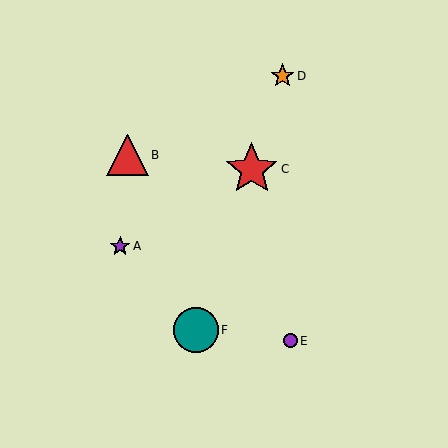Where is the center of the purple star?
The center of the purple star is at (120, 246).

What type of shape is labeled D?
Shape D is an orange star.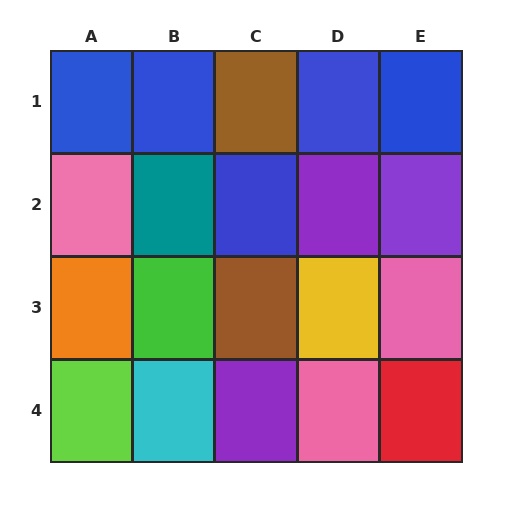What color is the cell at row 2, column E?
Purple.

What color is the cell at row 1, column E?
Blue.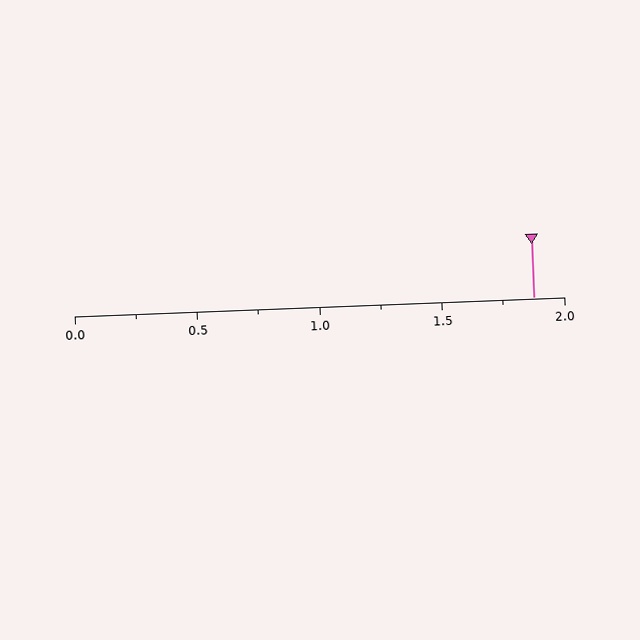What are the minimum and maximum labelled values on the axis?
The axis runs from 0.0 to 2.0.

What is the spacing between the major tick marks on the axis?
The major ticks are spaced 0.5 apart.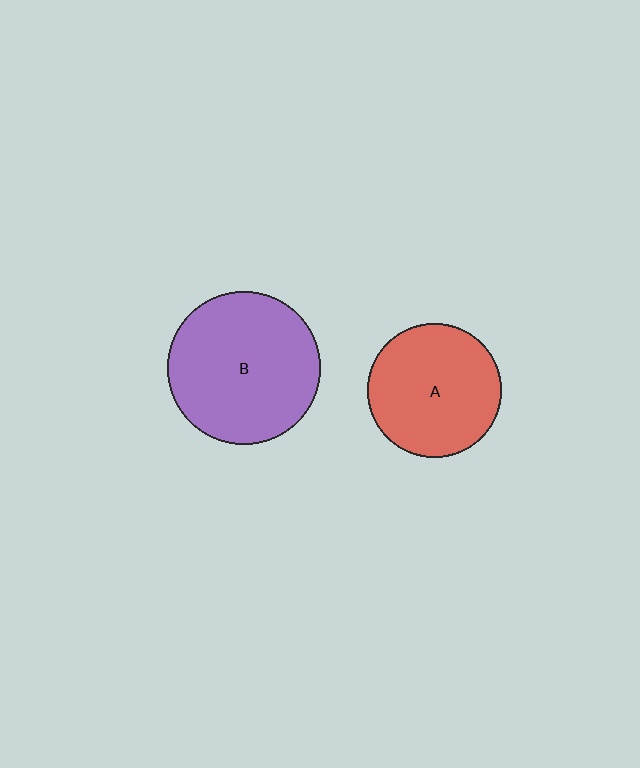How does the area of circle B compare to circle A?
Approximately 1.3 times.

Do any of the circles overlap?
No, none of the circles overlap.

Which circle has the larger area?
Circle B (purple).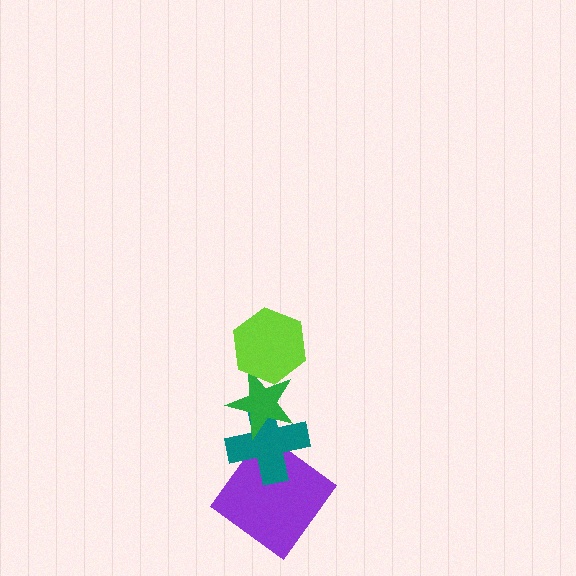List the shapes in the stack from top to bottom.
From top to bottom: the lime hexagon, the green star, the teal cross, the purple diamond.